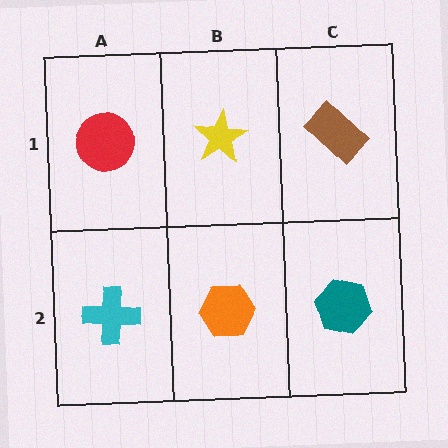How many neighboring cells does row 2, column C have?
2.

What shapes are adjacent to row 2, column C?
A brown rectangle (row 1, column C), an orange hexagon (row 2, column B).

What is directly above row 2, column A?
A red circle.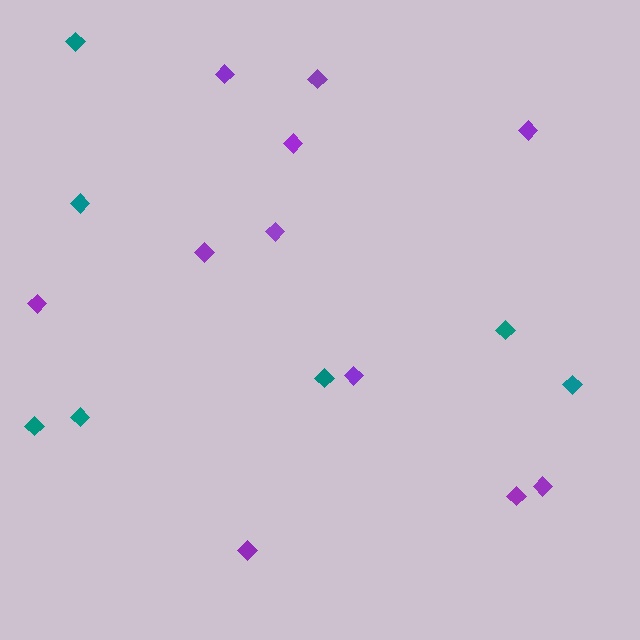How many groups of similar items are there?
There are 2 groups: one group of purple diamonds (11) and one group of teal diamonds (7).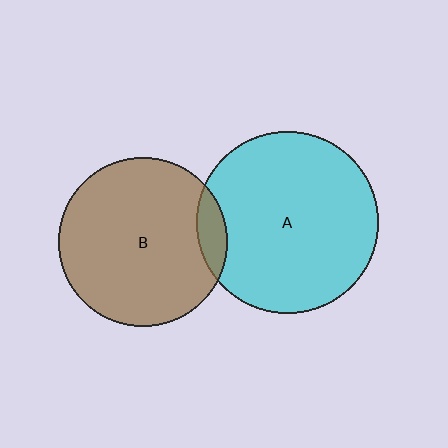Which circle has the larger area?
Circle A (cyan).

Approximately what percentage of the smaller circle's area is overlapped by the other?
Approximately 10%.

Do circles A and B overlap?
Yes.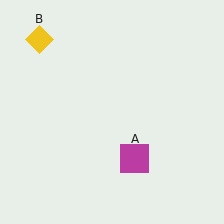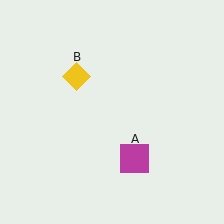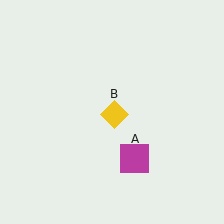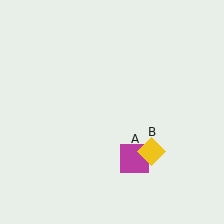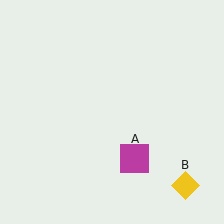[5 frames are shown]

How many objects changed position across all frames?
1 object changed position: yellow diamond (object B).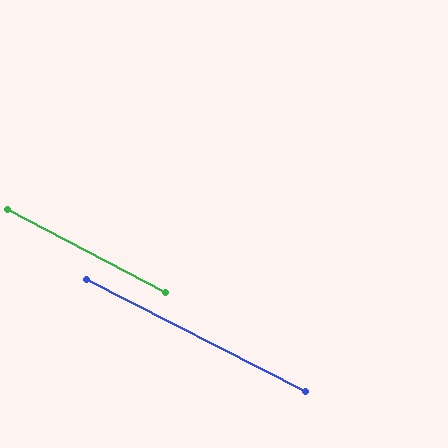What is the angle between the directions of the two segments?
Approximately 1 degree.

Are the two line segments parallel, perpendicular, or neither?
Parallel — their directions differ by only 0.7°.